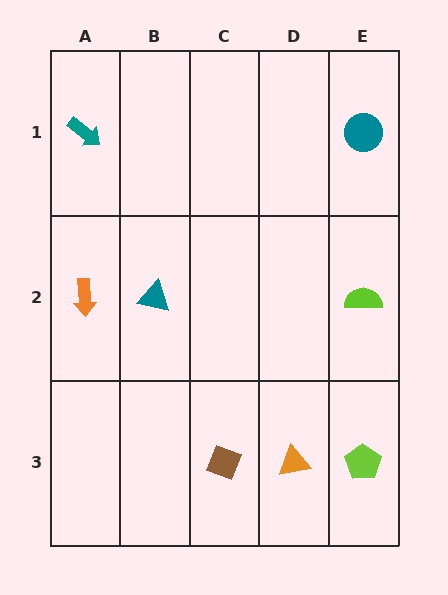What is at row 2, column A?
An orange arrow.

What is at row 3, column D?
An orange triangle.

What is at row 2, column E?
A lime semicircle.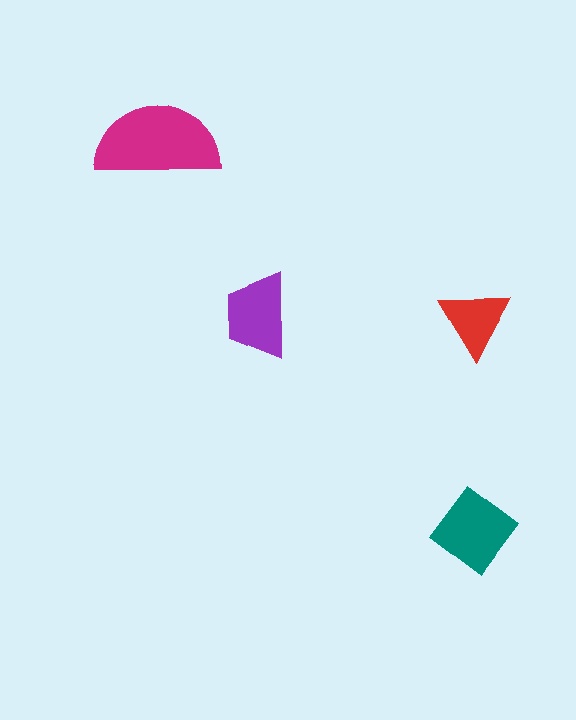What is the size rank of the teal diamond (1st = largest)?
2nd.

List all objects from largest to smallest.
The magenta semicircle, the teal diamond, the purple trapezoid, the red triangle.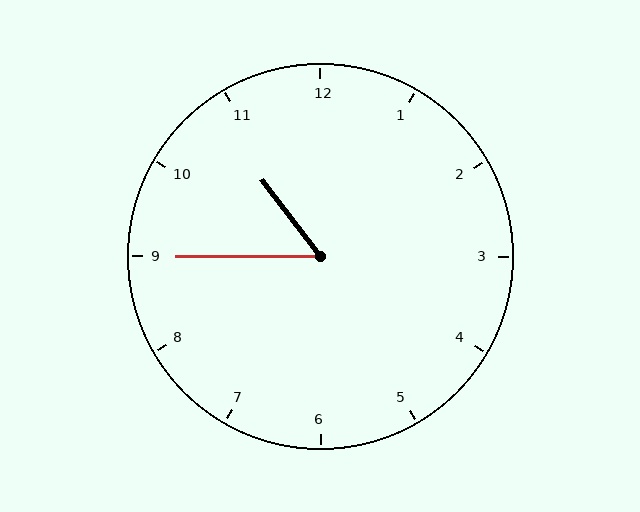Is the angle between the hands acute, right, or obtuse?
It is acute.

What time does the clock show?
10:45.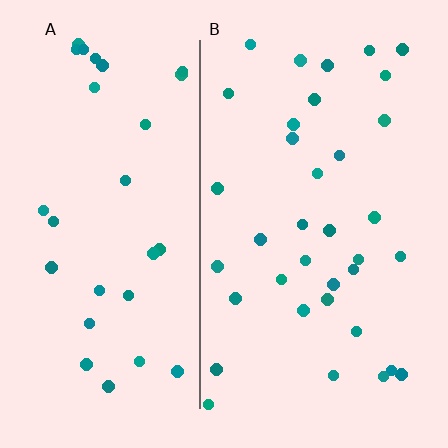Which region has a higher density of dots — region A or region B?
B (the right).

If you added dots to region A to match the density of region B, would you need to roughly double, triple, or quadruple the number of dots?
Approximately double.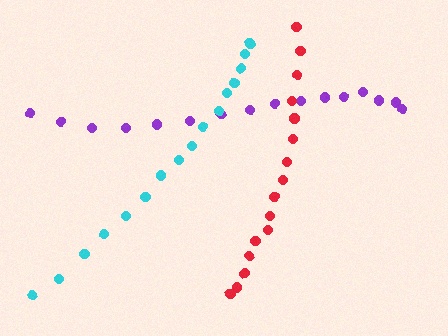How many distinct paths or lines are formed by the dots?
There are 3 distinct paths.